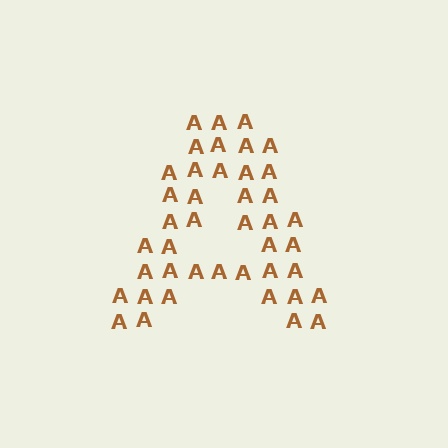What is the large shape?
The large shape is the letter A.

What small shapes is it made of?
It is made of small letter A's.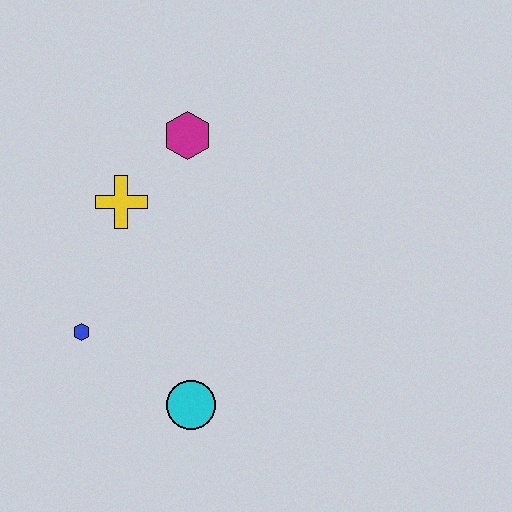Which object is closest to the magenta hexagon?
The yellow cross is closest to the magenta hexagon.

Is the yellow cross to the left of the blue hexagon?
No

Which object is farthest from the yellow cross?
The cyan circle is farthest from the yellow cross.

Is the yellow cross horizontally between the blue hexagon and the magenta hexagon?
Yes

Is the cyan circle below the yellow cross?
Yes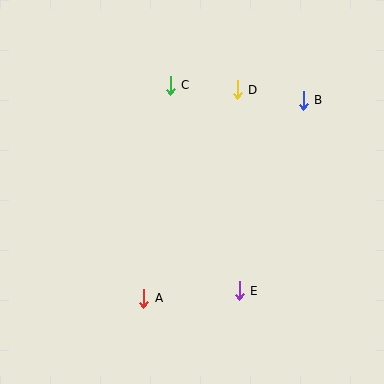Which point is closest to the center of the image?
Point C at (170, 85) is closest to the center.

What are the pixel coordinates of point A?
Point A is at (144, 298).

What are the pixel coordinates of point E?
Point E is at (239, 291).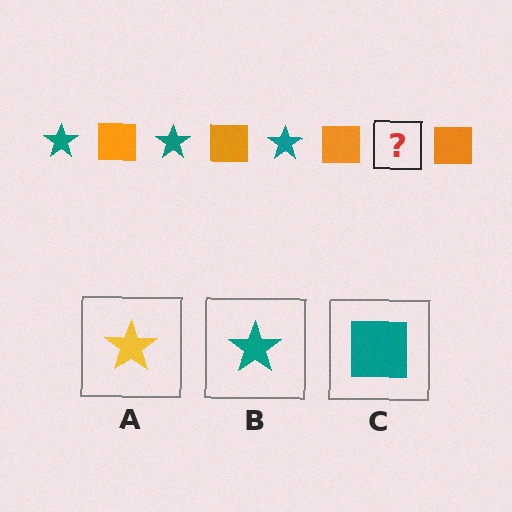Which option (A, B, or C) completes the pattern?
B.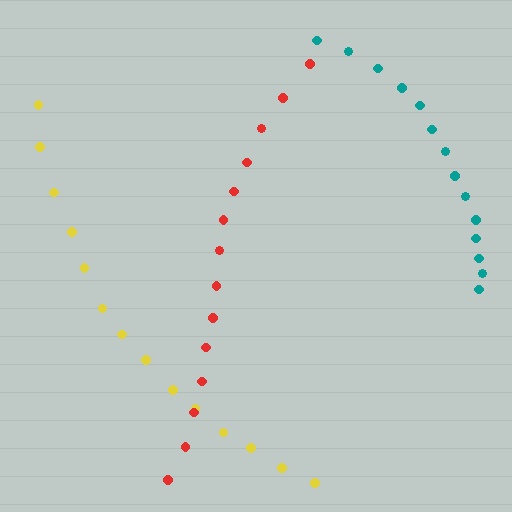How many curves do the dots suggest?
There are 3 distinct paths.